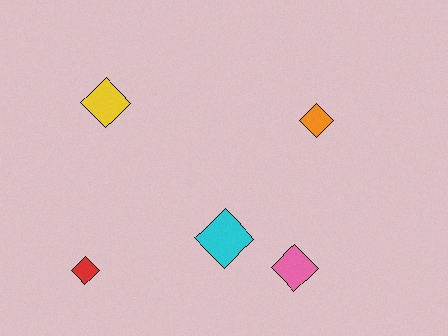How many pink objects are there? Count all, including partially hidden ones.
There is 1 pink object.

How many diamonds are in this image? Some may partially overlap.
There are 5 diamonds.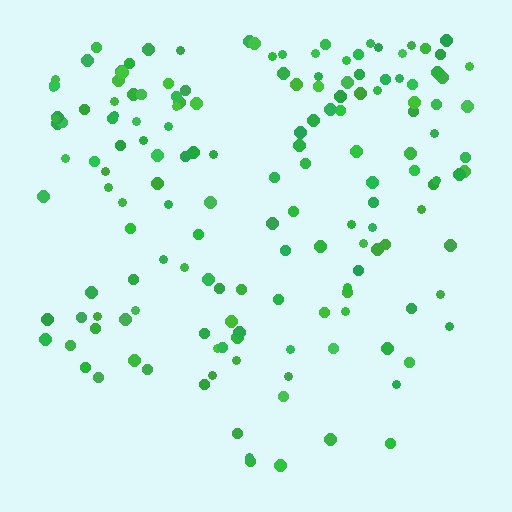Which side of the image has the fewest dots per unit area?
The bottom.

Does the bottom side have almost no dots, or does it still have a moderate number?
Still a moderate number, just noticeably fewer than the top.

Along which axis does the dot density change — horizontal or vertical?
Vertical.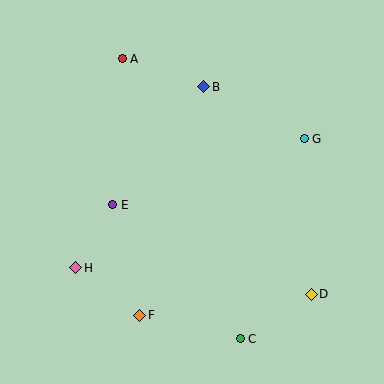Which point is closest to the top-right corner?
Point G is closest to the top-right corner.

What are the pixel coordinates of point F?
Point F is at (140, 315).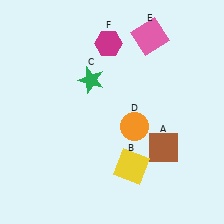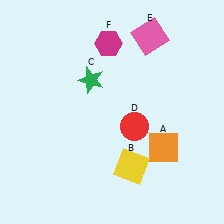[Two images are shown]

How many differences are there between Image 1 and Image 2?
There are 2 differences between the two images.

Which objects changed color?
A changed from brown to orange. D changed from orange to red.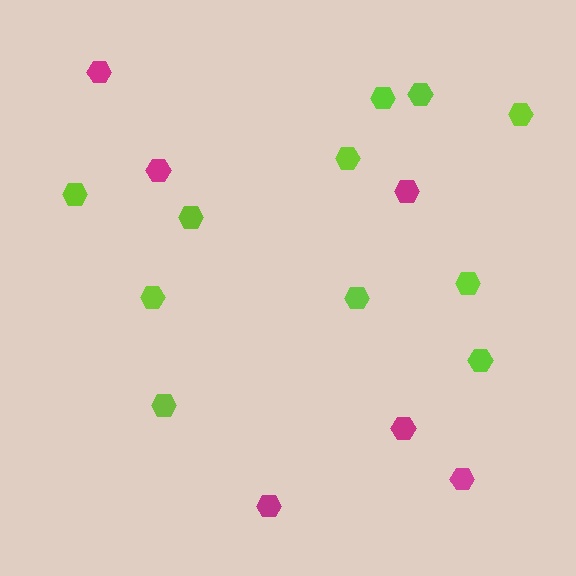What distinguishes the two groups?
There are 2 groups: one group of magenta hexagons (6) and one group of lime hexagons (11).